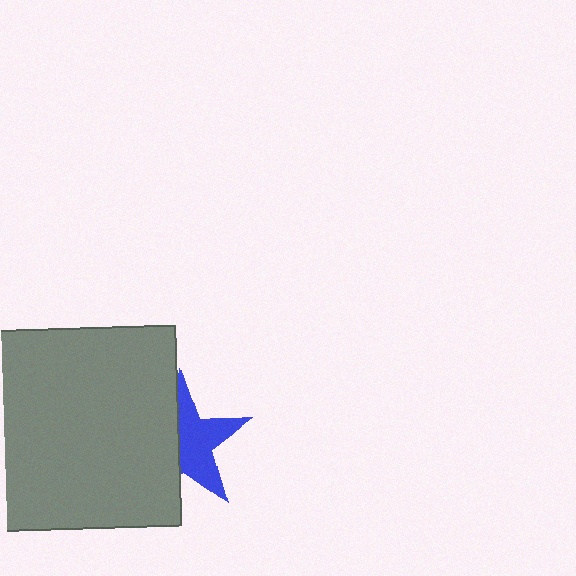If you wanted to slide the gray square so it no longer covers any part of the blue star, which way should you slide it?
Slide it left — that is the most direct way to separate the two shapes.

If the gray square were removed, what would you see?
You would see the complete blue star.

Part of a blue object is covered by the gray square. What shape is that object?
It is a star.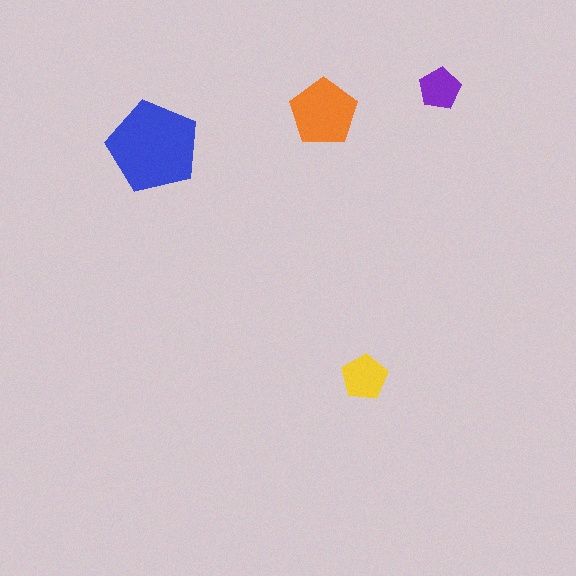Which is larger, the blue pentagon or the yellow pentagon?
The blue one.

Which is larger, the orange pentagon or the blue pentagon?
The blue one.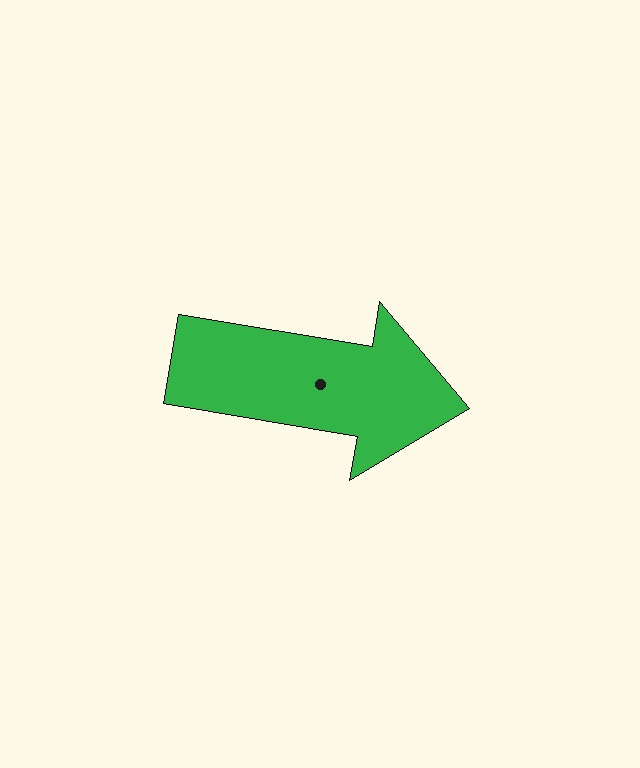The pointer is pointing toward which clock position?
Roughly 3 o'clock.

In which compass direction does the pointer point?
East.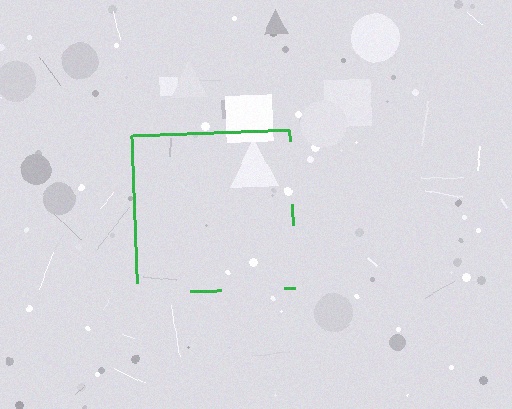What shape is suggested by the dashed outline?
The dashed outline suggests a square.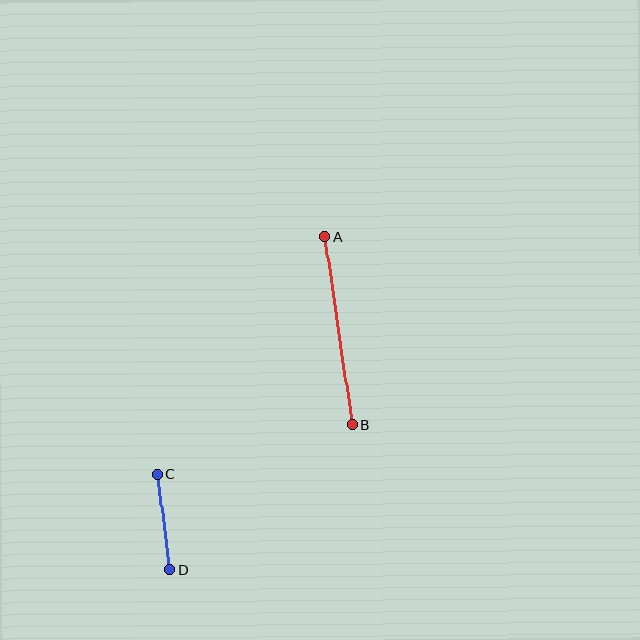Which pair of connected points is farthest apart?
Points A and B are farthest apart.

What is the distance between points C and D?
The distance is approximately 96 pixels.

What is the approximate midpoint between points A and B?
The midpoint is at approximately (339, 331) pixels.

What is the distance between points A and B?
The distance is approximately 190 pixels.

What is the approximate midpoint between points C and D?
The midpoint is at approximately (164, 522) pixels.